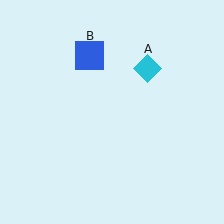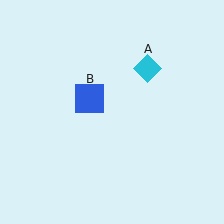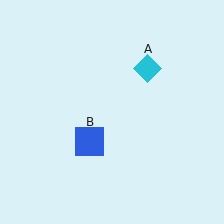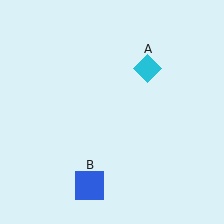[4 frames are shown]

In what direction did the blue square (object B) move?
The blue square (object B) moved down.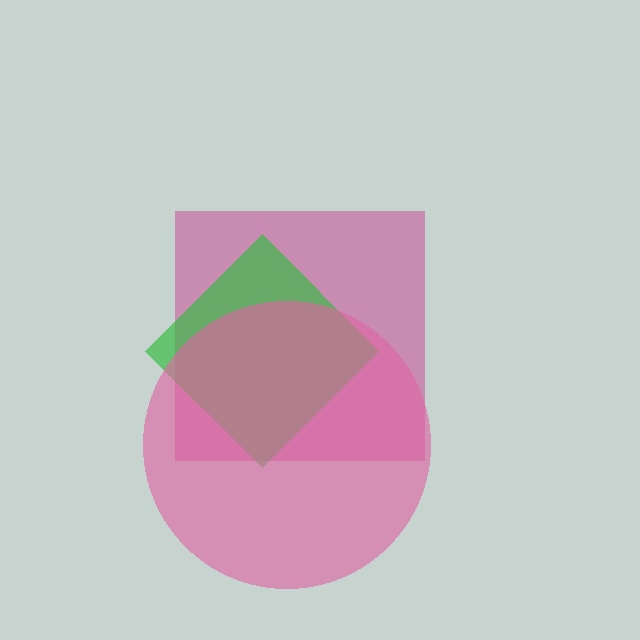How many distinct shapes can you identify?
There are 3 distinct shapes: a magenta square, a green diamond, a pink circle.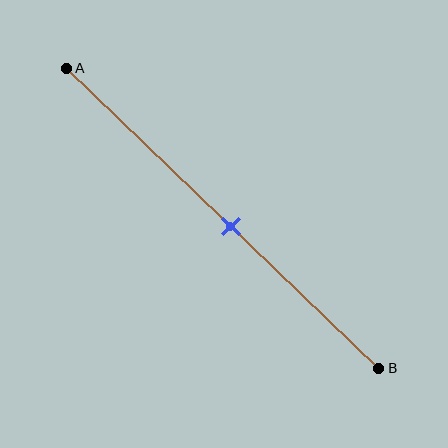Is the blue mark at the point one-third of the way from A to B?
No, the mark is at about 55% from A, not at the 33% one-third point.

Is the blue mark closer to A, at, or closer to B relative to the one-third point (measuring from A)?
The blue mark is closer to point B than the one-third point of segment AB.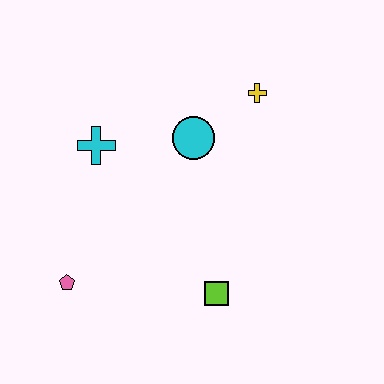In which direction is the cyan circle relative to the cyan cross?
The cyan circle is to the right of the cyan cross.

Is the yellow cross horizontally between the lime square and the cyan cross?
No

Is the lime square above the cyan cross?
No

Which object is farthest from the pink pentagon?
The yellow cross is farthest from the pink pentagon.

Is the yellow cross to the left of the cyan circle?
No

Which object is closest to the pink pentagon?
The cyan cross is closest to the pink pentagon.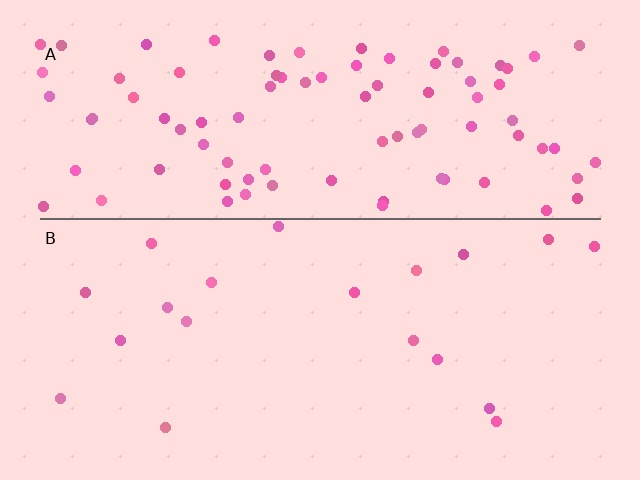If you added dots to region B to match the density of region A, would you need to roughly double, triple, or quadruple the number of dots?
Approximately quadruple.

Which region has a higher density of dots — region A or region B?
A (the top).